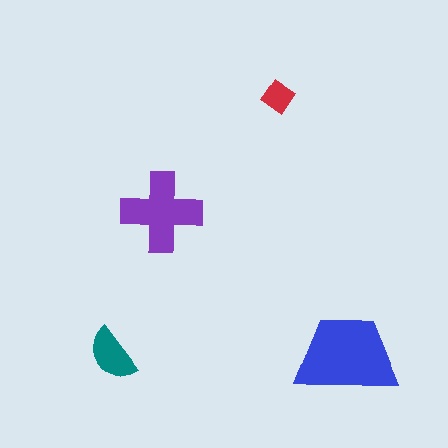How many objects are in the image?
There are 4 objects in the image.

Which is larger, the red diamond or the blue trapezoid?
The blue trapezoid.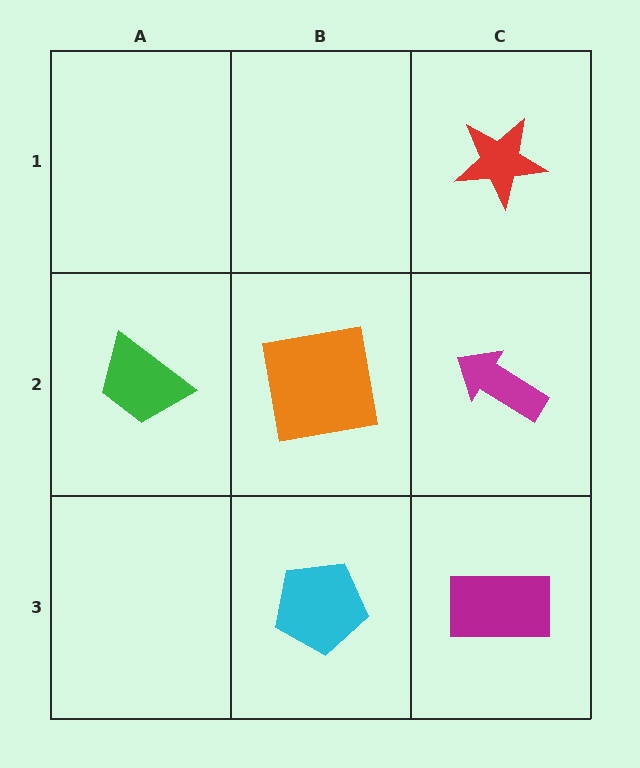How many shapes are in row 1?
1 shape.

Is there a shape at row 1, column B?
No, that cell is empty.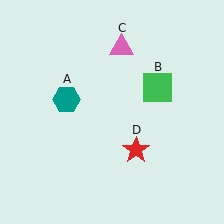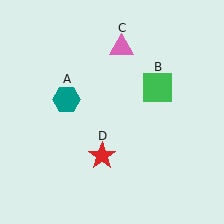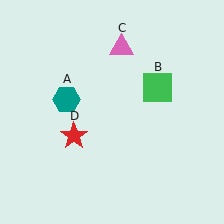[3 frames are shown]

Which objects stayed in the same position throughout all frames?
Teal hexagon (object A) and green square (object B) and pink triangle (object C) remained stationary.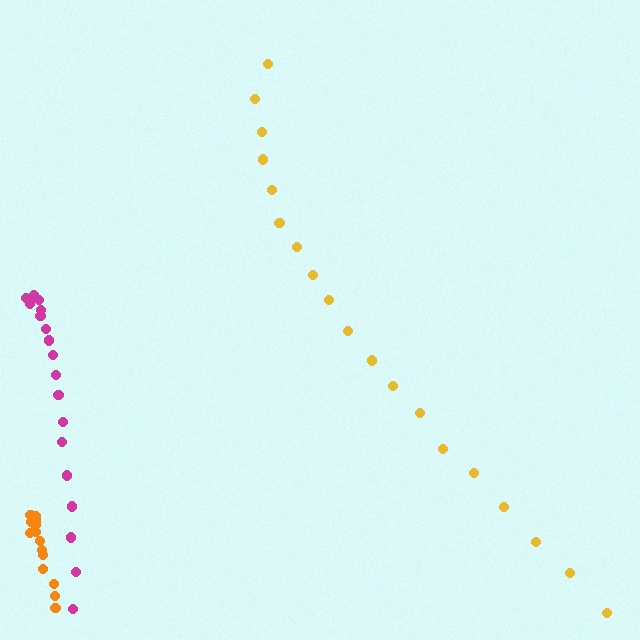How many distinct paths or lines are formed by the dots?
There are 3 distinct paths.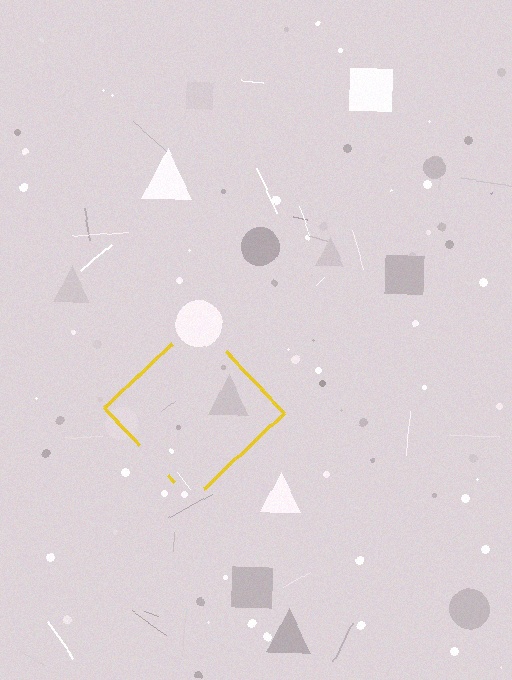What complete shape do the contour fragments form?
The contour fragments form a diamond.